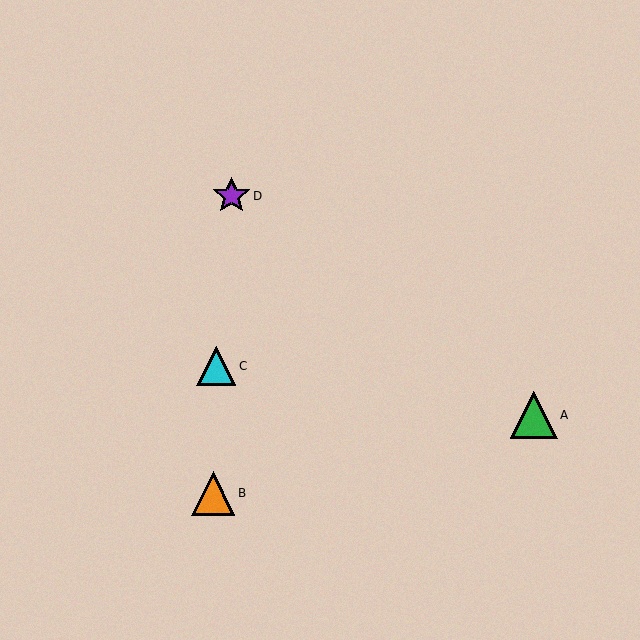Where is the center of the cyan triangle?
The center of the cyan triangle is at (216, 366).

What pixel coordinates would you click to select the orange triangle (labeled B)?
Click at (213, 493) to select the orange triangle B.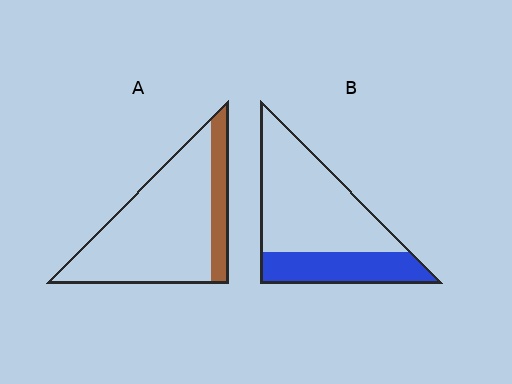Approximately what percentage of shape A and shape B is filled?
A is approximately 20% and B is approximately 30%.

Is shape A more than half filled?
No.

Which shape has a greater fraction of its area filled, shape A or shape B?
Shape B.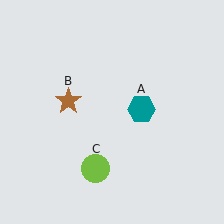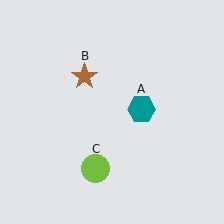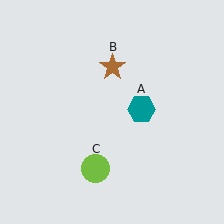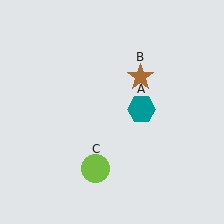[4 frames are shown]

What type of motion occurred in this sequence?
The brown star (object B) rotated clockwise around the center of the scene.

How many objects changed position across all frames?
1 object changed position: brown star (object B).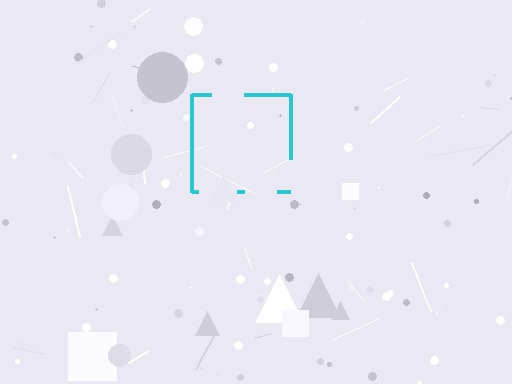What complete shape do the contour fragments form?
The contour fragments form a square.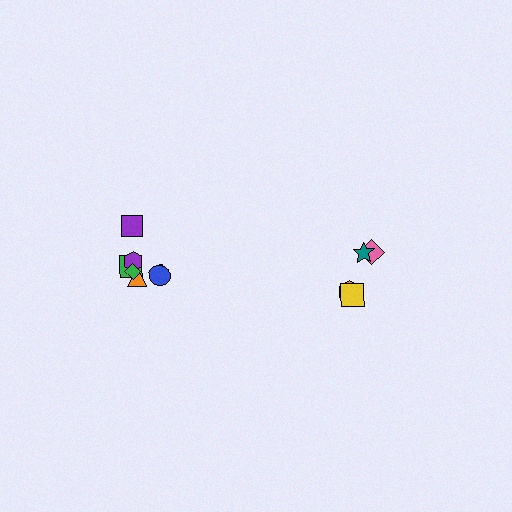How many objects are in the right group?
There are 4 objects.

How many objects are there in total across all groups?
There are 11 objects.